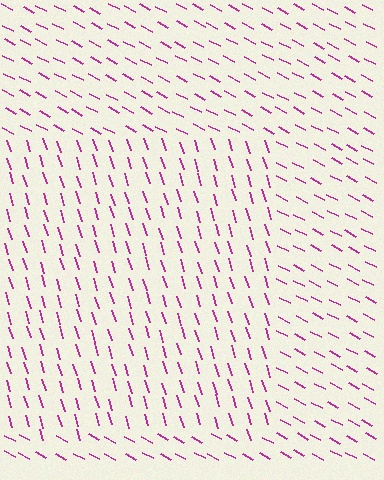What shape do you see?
I see a rectangle.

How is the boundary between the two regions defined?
The boundary is defined purely by a change in line orientation (approximately 45 degrees difference). All lines are the same color and thickness.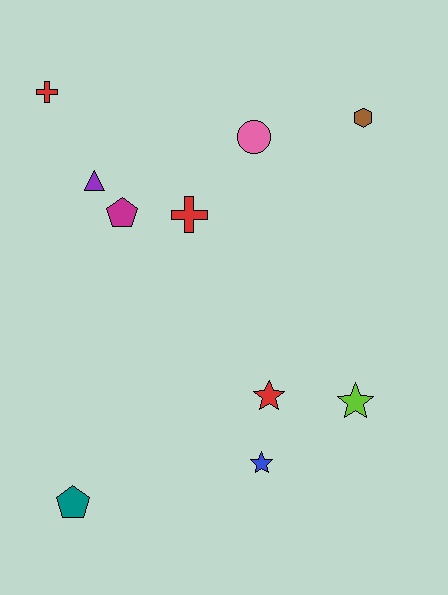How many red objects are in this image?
There are 3 red objects.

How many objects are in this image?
There are 10 objects.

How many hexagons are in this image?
There is 1 hexagon.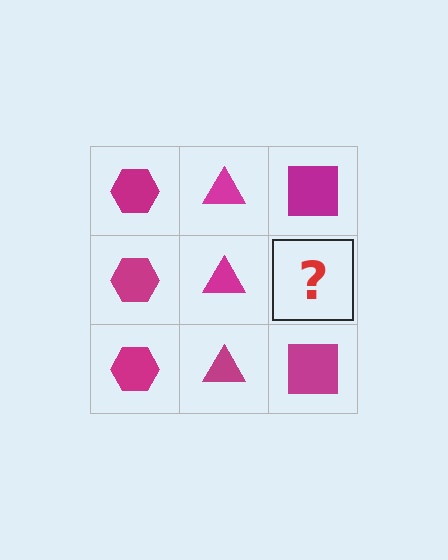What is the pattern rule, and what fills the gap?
The rule is that each column has a consistent shape. The gap should be filled with a magenta square.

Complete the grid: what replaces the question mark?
The question mark should be replaced with a magenta square.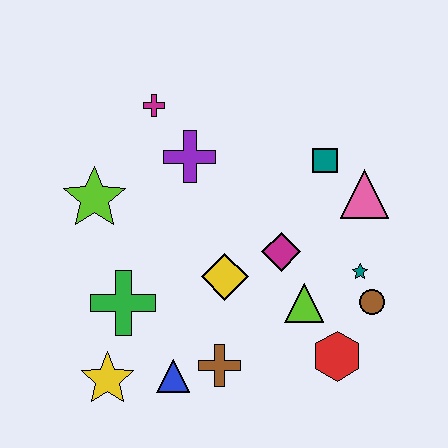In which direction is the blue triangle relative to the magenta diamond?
The blue triangle is below the magenta diamond.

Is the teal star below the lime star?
Yes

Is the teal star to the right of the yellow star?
Yes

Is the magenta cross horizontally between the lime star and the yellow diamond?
Yes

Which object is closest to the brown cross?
The blue triangle is closest to the brown cross.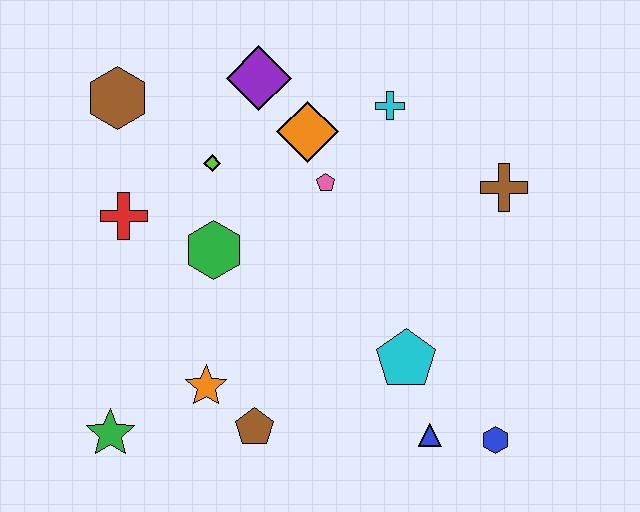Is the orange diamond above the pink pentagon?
Yes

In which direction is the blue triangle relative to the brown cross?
The blue triangle is below the brown cross.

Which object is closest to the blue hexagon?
The blue triangle is closest to the blue hexagon.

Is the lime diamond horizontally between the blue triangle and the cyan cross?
No